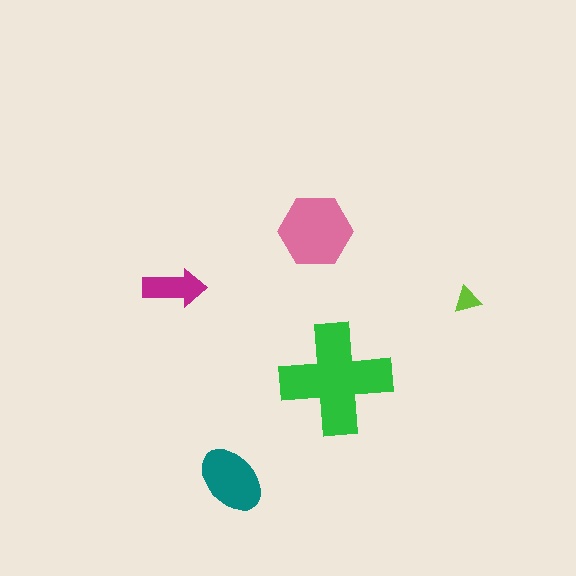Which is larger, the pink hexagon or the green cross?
The green cross.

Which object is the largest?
The green cross.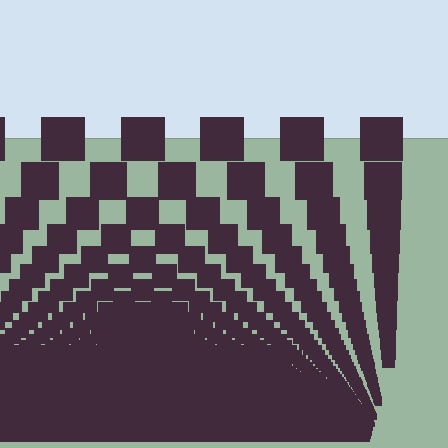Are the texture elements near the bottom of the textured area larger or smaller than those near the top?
Smaller. The gradient is inverted — elements near the bottom are smaller and denser.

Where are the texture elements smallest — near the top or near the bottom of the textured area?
Near the bottom.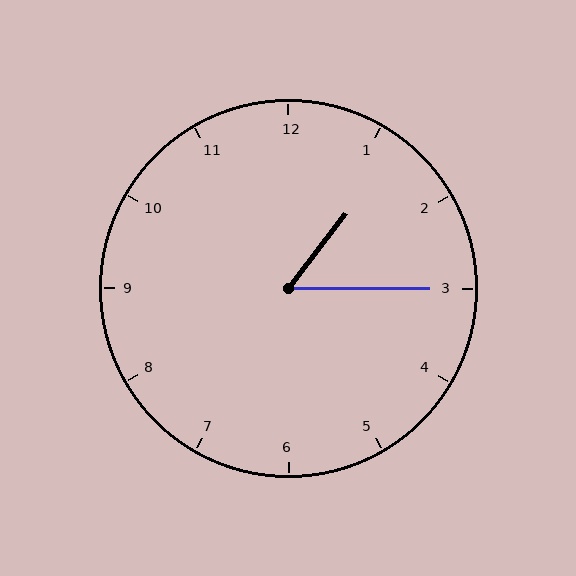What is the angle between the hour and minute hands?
Approximately 52 degrees.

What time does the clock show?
1:15.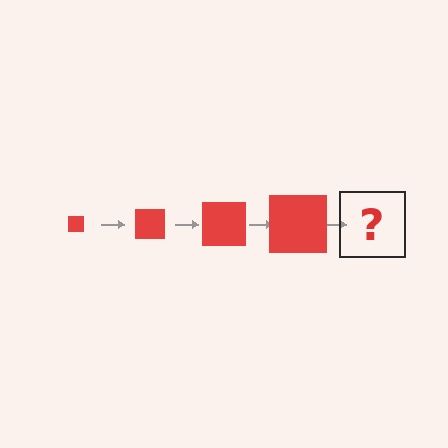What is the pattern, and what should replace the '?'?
The pattern is that the square gets progressively larger each step. The '?' should be a red square, larger than the previous one.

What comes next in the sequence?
The next element should be a red square, larger than the previous one.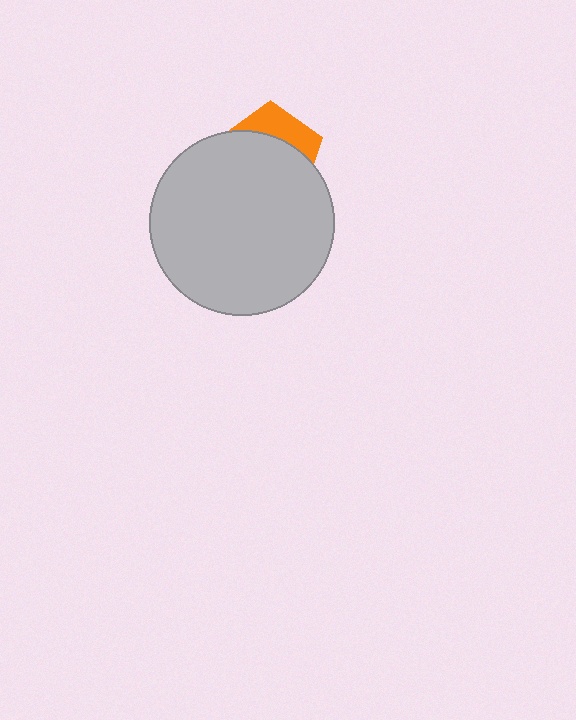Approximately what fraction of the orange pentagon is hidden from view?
Roughly 69% of the orange pentagon is hidden behind the light gray circle.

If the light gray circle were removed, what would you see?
You would see the complete orange pentagon.